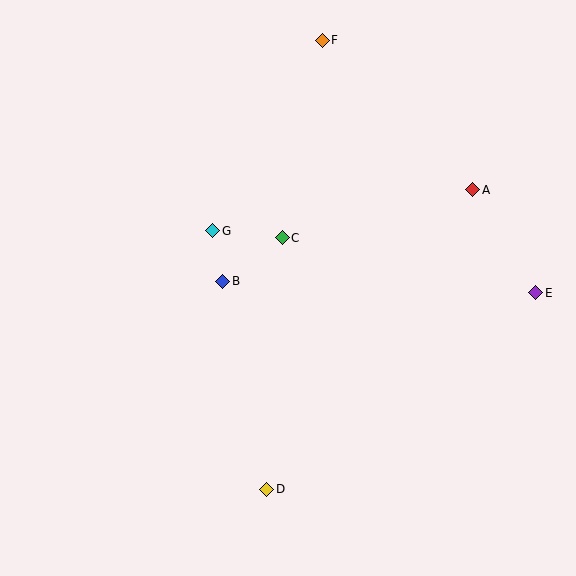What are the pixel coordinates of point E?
Point E is at (536, 293).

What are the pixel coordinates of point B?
Point B is at (223, 281).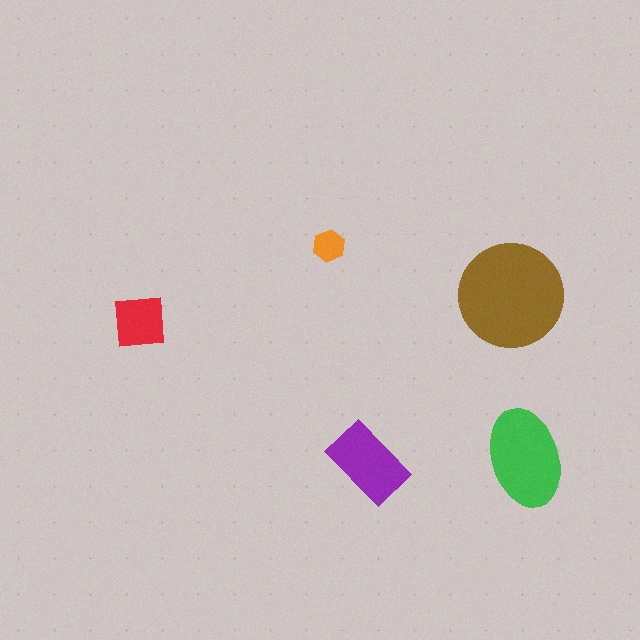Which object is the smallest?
The orange hexagon.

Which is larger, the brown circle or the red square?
The brown circle.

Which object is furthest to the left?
The red square is leftmost.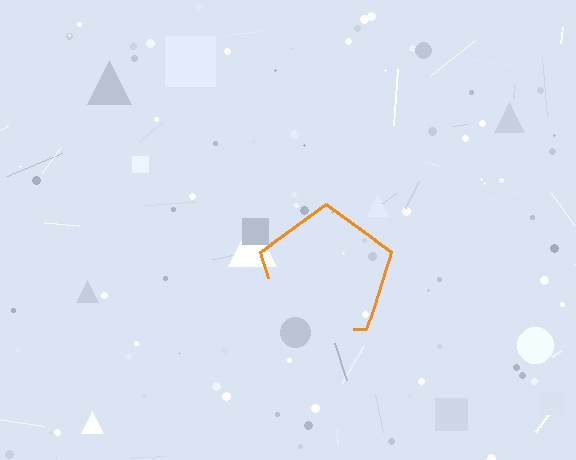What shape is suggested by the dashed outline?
The dashed outline suggests a pentagon.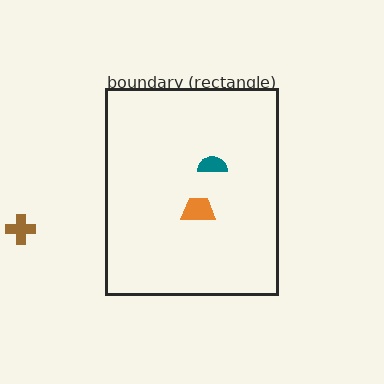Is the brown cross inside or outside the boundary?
Outside.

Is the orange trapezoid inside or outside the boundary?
Inside.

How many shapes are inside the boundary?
2 inside, 1 outside.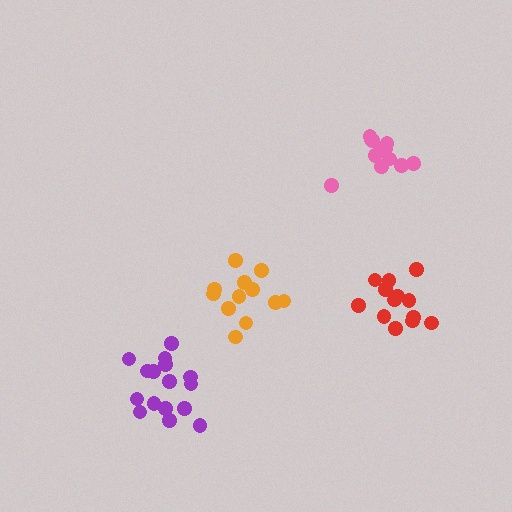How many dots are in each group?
Group 1: 16 dots, Group 2: 12 dots, Group 3: 13 dots, Group 4: 12 dots (53 total).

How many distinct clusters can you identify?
There are 4 distinct clusters.